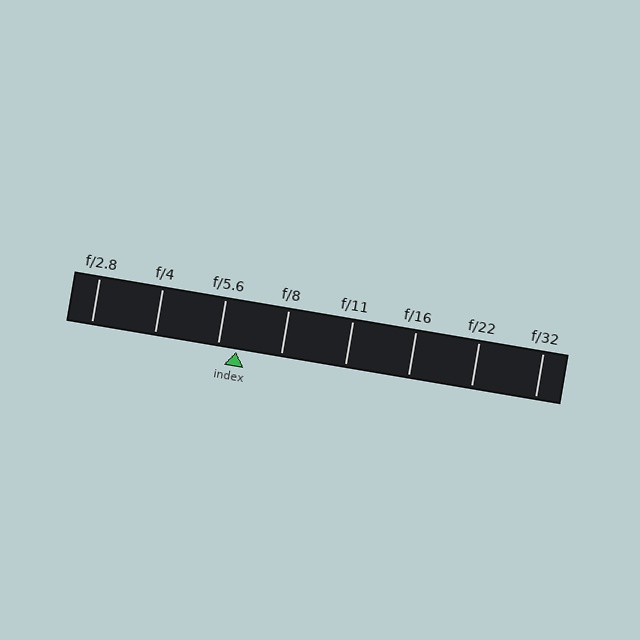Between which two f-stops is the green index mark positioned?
The index mark is between f/5.6 and f/8.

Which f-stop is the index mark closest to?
The index mark is closest to f/5.6.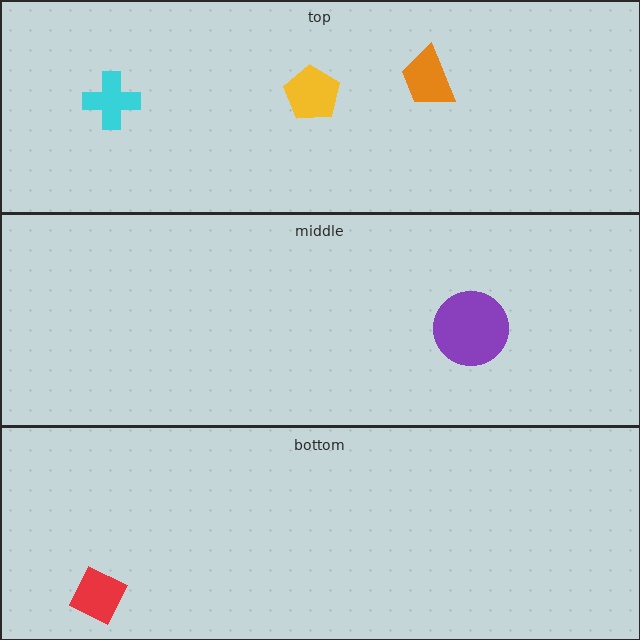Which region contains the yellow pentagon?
The top region.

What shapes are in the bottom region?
The red diamond.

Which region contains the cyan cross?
The top region.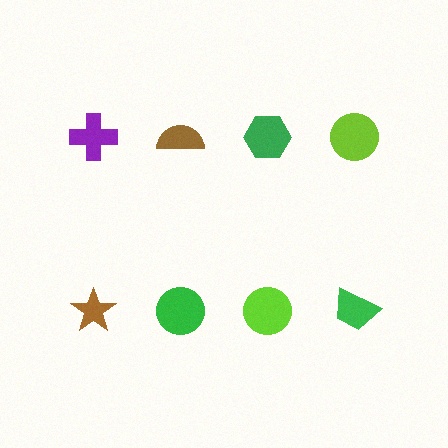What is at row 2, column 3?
A lime circle.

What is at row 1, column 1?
A purple cross.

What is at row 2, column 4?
A green trapezoid.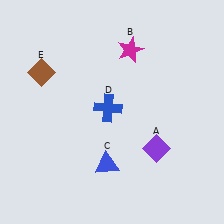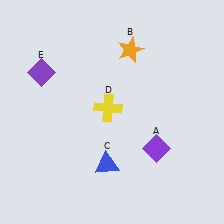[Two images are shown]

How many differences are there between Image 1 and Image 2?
There are 3 differences between the two images.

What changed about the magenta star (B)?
In Image 1, B is magenta. In Image 2, it changed to orange.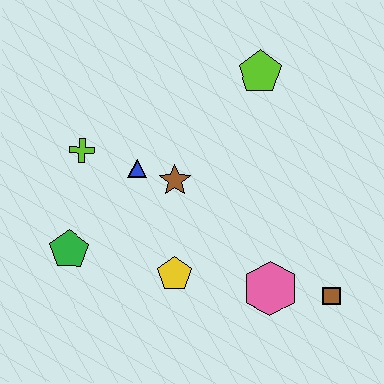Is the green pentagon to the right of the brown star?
No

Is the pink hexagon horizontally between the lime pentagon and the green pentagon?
No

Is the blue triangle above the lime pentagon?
No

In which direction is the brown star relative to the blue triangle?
The brown star is to the right of the blue triangle.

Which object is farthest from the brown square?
The lime cross is farthest from the brown square.